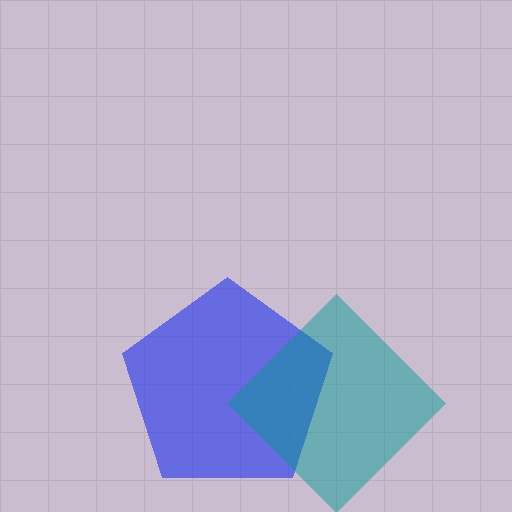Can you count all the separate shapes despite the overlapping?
Yes, there are 2 separate shapes.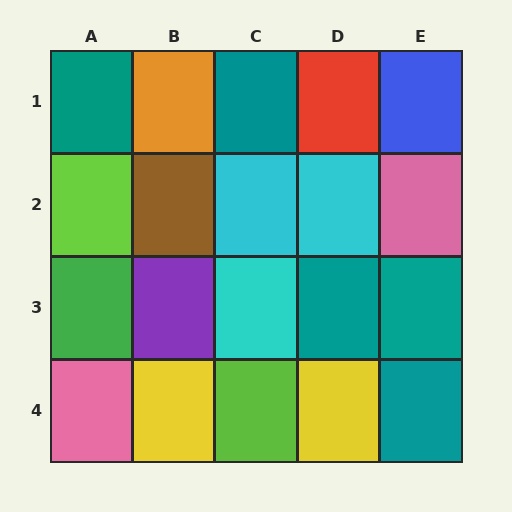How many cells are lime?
2 cells are lime.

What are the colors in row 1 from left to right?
Teal, orange, teal, red, blue.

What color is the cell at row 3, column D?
Teal.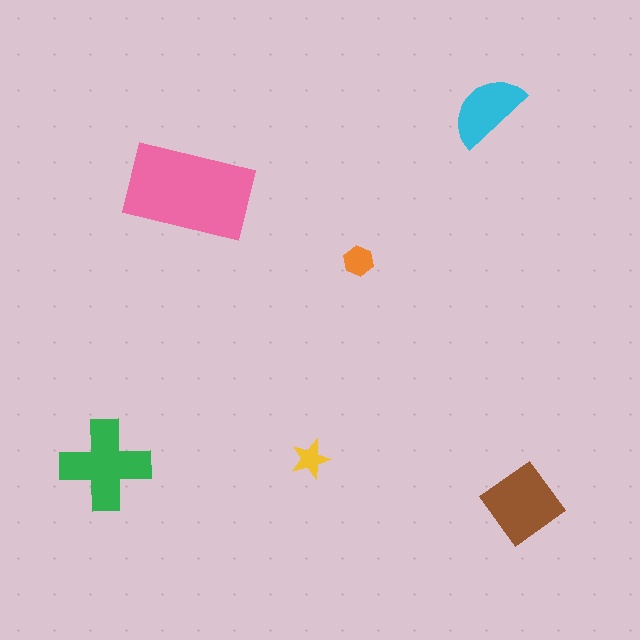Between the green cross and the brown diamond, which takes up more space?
The green cross.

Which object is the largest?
The pink rectangle.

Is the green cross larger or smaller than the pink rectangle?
Smaller.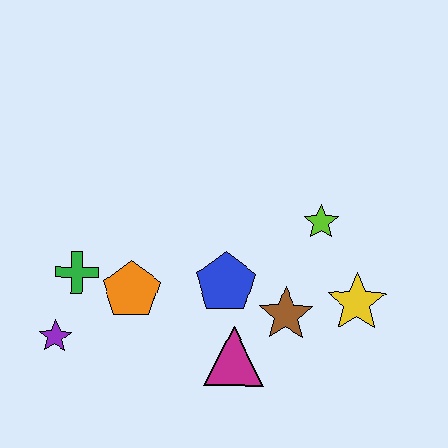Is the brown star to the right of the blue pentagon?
Yes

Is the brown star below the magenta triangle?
No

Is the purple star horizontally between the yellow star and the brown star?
No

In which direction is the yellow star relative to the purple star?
The yellow star is to the right of the purple star.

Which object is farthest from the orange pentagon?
The yellow star is farthest from the orange pentagon.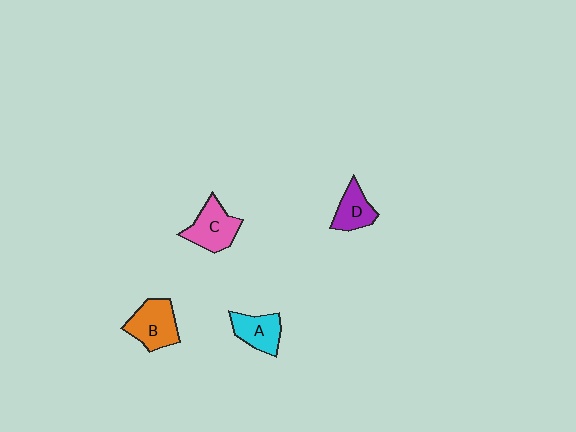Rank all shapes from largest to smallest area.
From largest to smallest: B (orange), C (pink), A (cyan), D (purple).